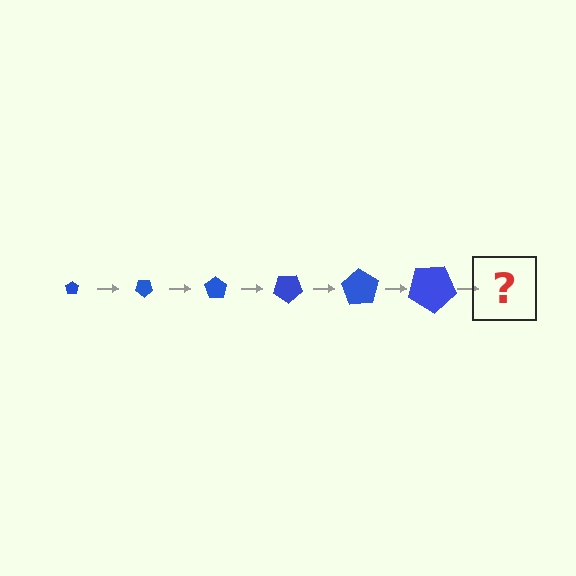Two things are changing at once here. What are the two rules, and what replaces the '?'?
The two rules are that the pentagon grows larger each step and it rotates 35 degrees each step. The '?' should be a pentagon, larger than the previous one and rotated 210 degrees from the start.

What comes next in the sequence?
The next element should be a pentagon, larger than the previous one and rotated 210 degrees from the start.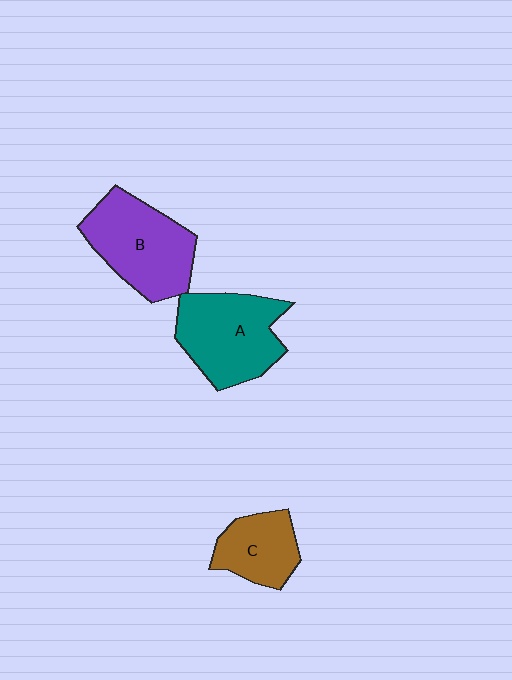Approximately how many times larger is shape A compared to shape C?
Approximately 1.6 times.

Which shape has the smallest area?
Shape C (brown).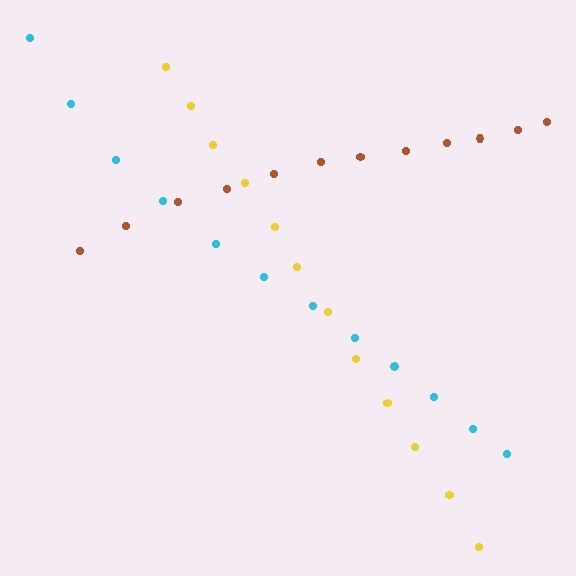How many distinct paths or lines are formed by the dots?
There are 3 distinct paths.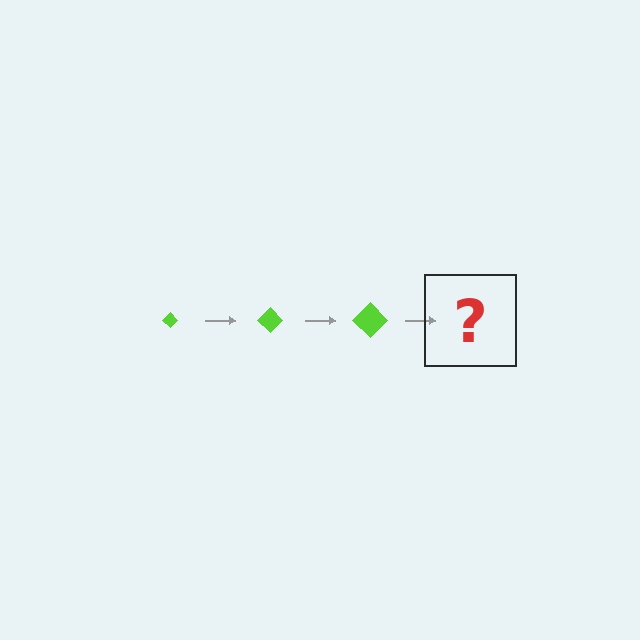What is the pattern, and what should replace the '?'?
The pattern is that the diamond gets progressively larger each step. The '?' should be a lime diamond, larger than the previous one.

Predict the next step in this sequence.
The next step is a lime diamond, larger than the previous one.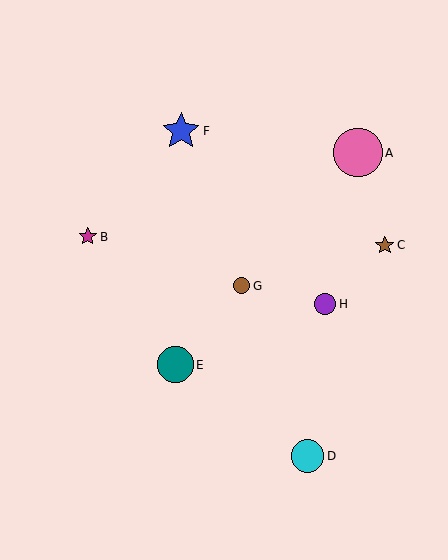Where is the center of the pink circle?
The center of the pink circle is at (358, 153).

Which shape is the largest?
The pink circle (labeled A) is the largest.